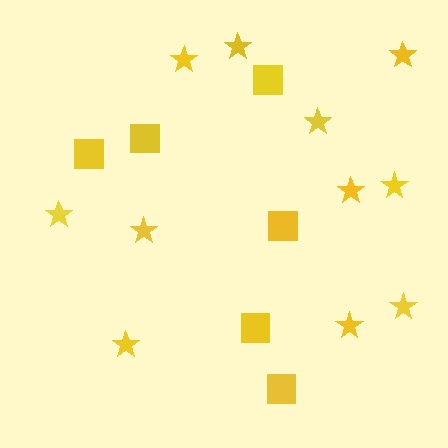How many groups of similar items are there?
There are 2 groups: one group of stars (11) and one group of squares (6).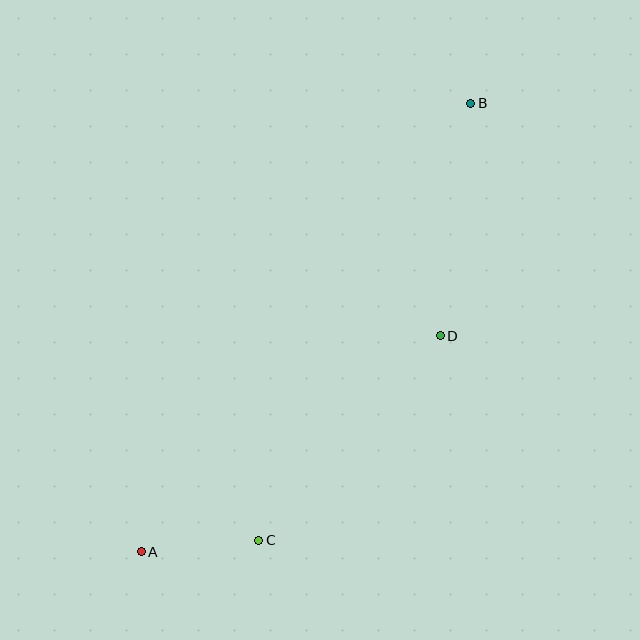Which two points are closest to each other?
Points A and C are closest to each other.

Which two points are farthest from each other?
Points A and B are farthest from each other.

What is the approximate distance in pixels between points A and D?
The distance between A and D is approximately 369 pixels.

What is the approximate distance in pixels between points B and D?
The distance between B and D is approximately 235 pixels.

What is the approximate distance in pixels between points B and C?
The distance between B and C is approximately 486 pixels.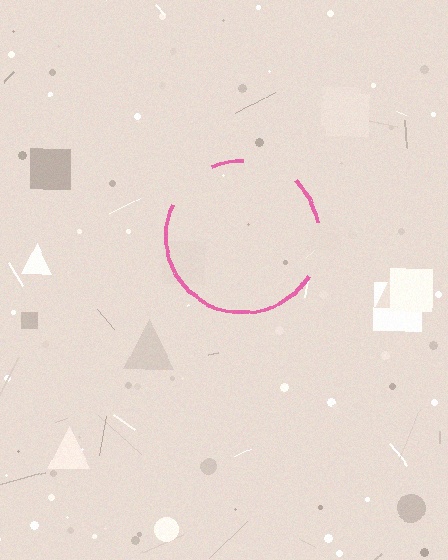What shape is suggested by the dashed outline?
The dashed outline suggests a circle.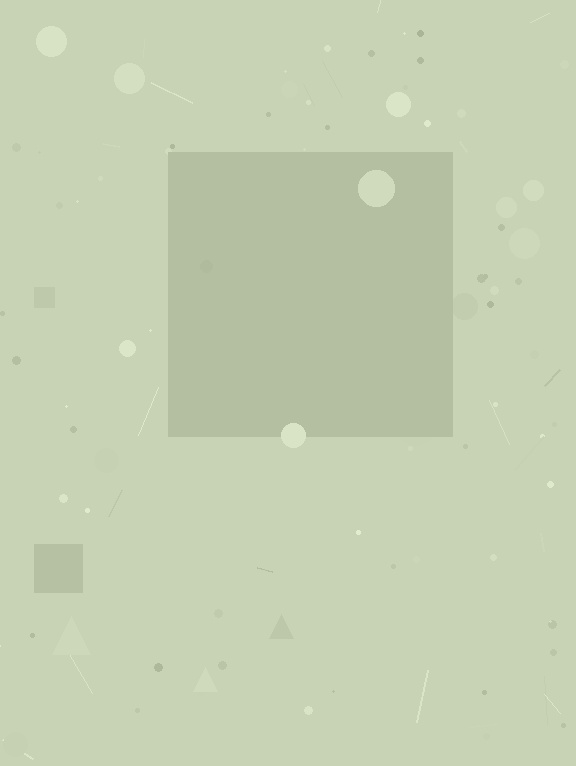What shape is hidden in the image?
A square is hidden in the image.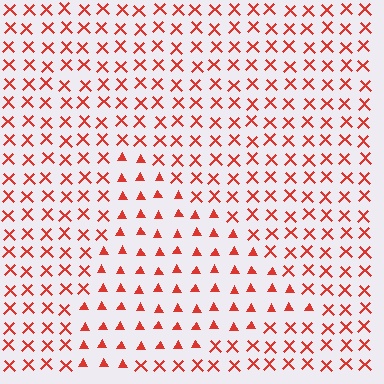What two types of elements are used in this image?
The image uses triangles inside the triangle region and X marks outside it.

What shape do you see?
I see a triangle.